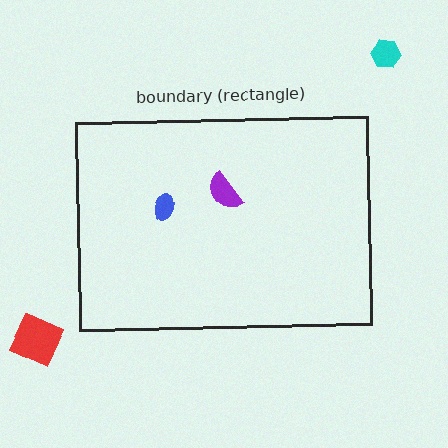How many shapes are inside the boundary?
2 inside, 2 outside.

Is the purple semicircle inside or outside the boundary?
Inside.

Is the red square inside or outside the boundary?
Outside.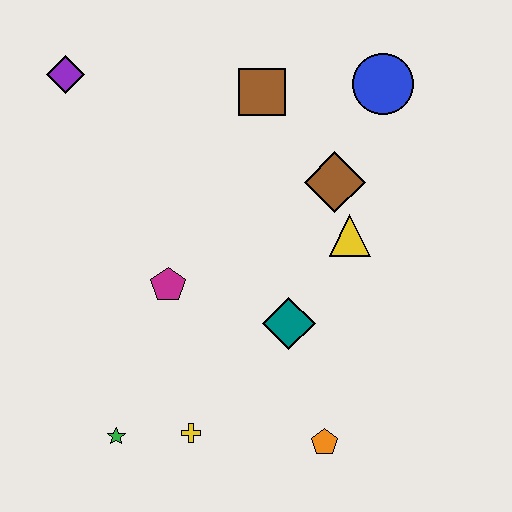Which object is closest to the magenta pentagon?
The teal diamond is closest to the magenta pentagon.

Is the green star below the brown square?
Yes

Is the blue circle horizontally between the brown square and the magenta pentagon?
No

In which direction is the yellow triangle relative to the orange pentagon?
The yellow triangle is above the orange pentagon.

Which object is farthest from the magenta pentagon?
The blue circle is farthest from the magenta pentagon.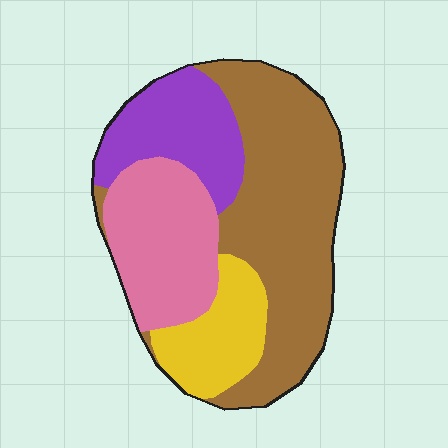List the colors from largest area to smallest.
From largest to smallest: brown, pink, purple, yellow.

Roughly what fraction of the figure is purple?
Purple covers roughly 20% of the figure.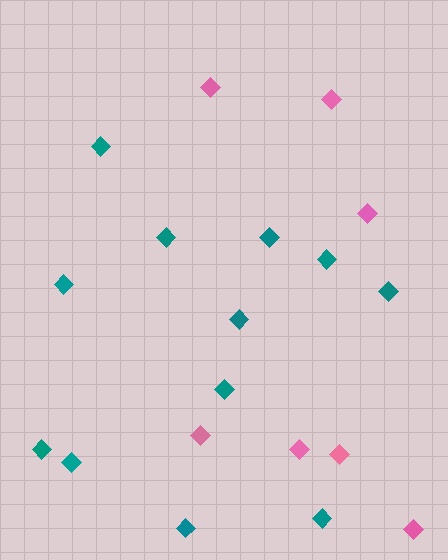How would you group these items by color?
There are 2 groups: one group of pink diamonds (7) and one group of teal diamonds (12).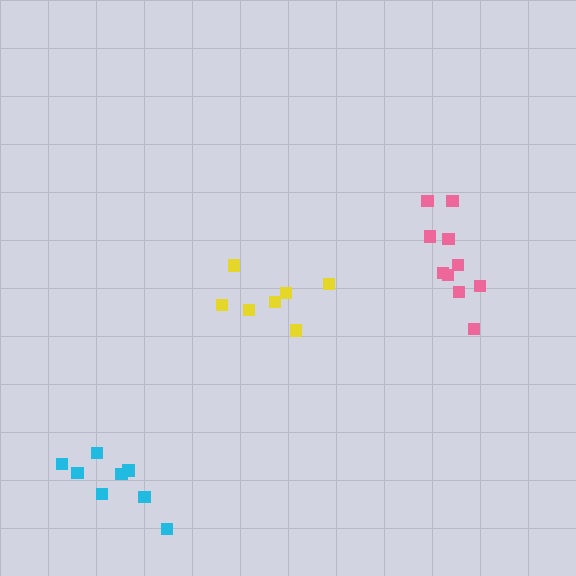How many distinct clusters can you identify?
There are 3 distinct clusters.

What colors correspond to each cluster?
The clusters are colored: cyan, yellow, pink.